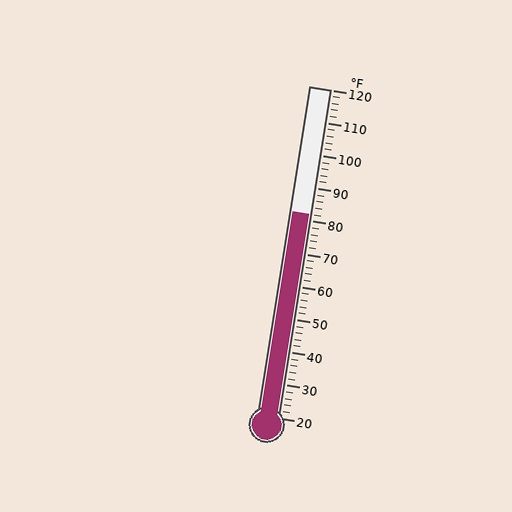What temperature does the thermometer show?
The thermometer shows approximately 82°F.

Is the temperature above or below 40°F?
The temperature is above 40°F.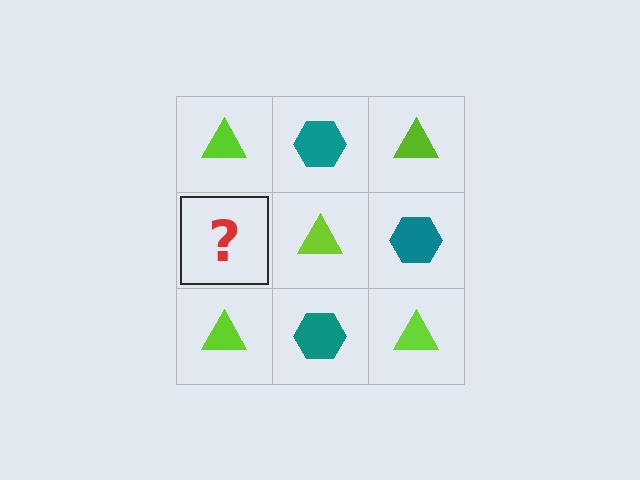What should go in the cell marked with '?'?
The missing cell should contain a teal hexagon.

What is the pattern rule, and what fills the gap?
The rule is that it alternates lime triangle and teal hexagon in a checkerboard pattern. The gap should be filled with a teal hexagon.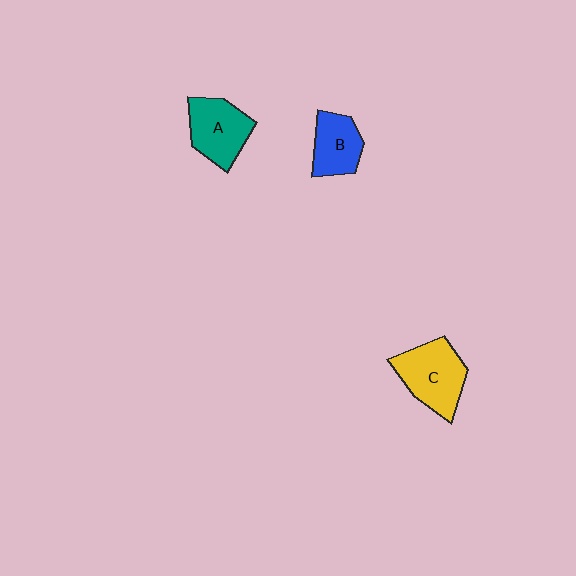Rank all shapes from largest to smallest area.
From largest to smallest: C (yellow), A (teal), B (blue).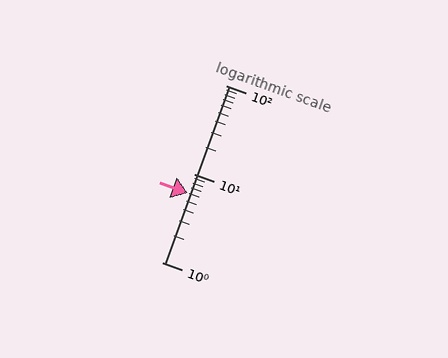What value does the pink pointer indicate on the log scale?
The pointer indicates approximately 6.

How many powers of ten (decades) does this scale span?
The scale spans 2 decades, from 1 to 100.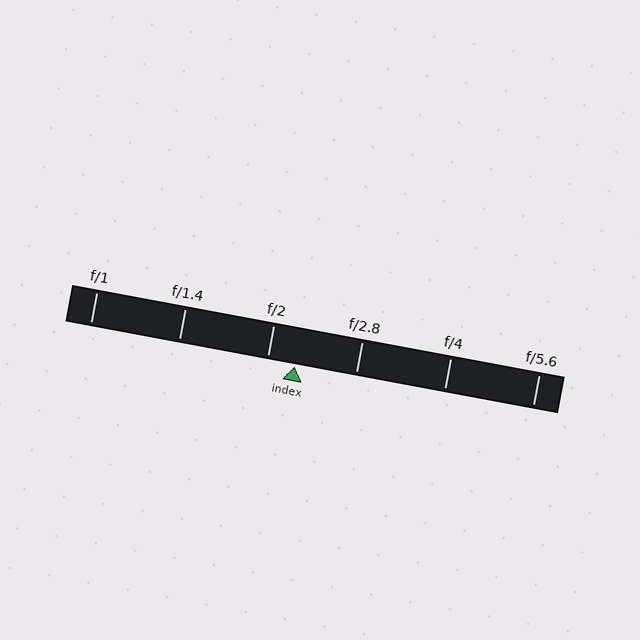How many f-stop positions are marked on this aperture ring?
There are 6 f-stop positions marked.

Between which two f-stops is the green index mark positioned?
The index mark is between f/2 and f/2.8.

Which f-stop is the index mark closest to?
The index mark is closest to f/2.